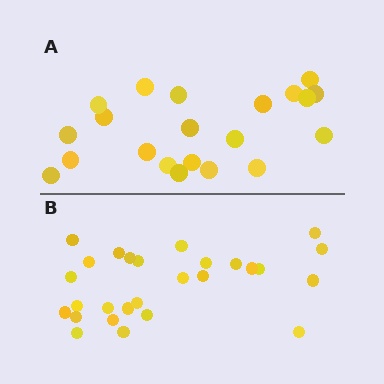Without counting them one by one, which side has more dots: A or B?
Region B (the bottom region) has more dots.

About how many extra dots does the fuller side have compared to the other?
Region B has about 6 more dots than region A.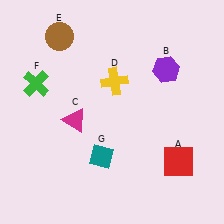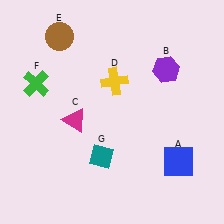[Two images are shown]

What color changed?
The square (A) changed from red in Image 1 to blue in Image 2.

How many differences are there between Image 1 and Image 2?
There is 1 difference between the two images.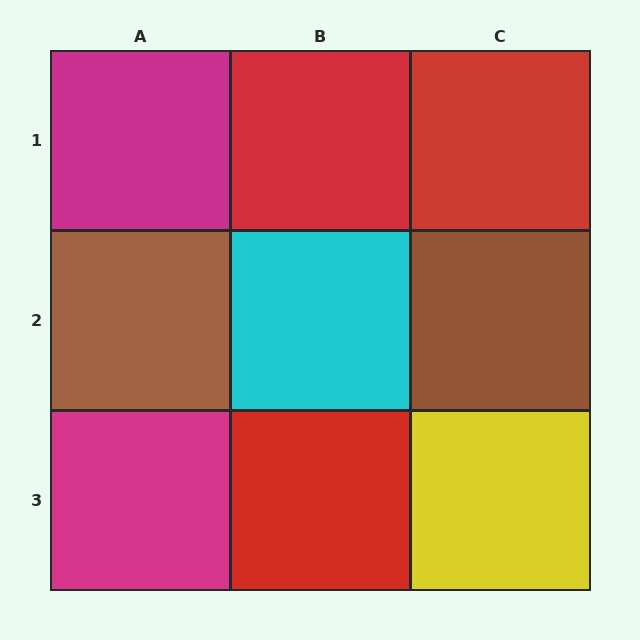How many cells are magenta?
2 cells are magenta.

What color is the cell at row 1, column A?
Magenta.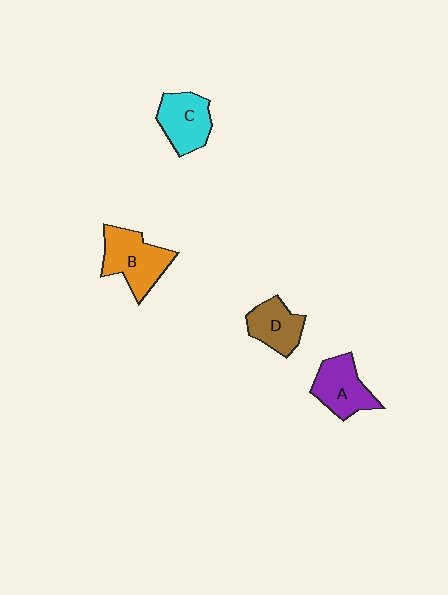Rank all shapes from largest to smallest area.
From largest to smallest: B (orange), A (purple), C (cyan), D (brown).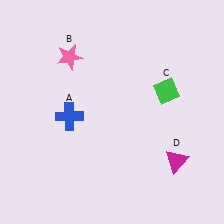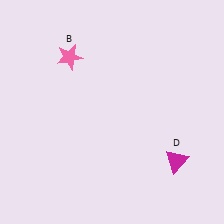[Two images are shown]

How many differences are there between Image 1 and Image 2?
There are 2 differences between the two images.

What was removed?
The blue cross (A), the green diamond (C) were removed in Image 2.